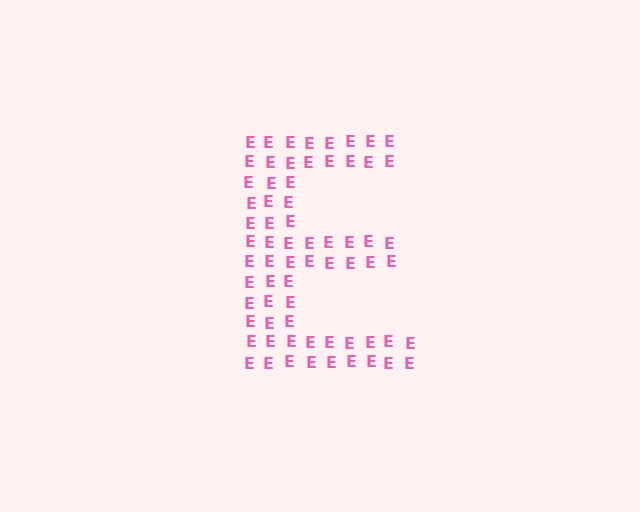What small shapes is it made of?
It is made of small letter E's.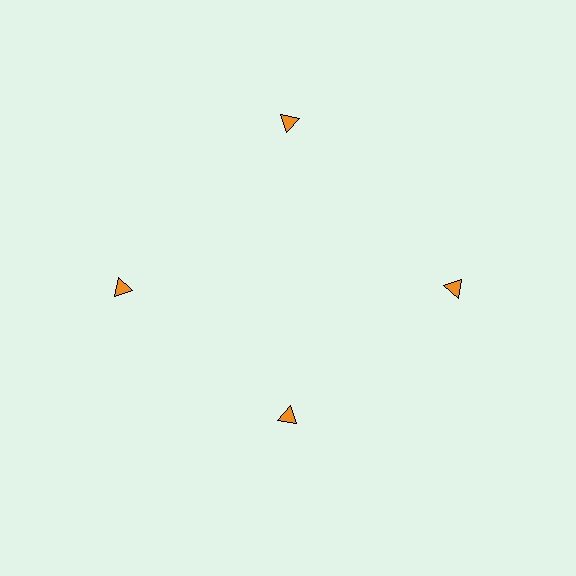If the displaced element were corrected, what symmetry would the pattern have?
It would have 4-fold rotational symmetry — the pattern would map onto itself every 90 degrees.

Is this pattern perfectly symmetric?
No. The 4 orange triangles are arranged in a ring, but one element near the 6 o'clock position is pulled inward toward the center, breaking the 4-fold rotational symmetry.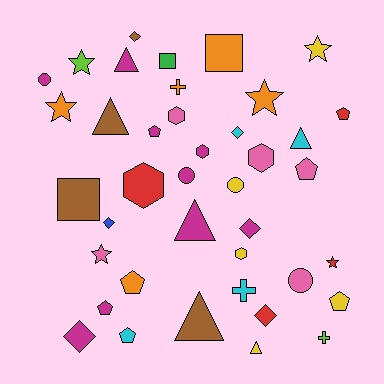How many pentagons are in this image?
There are 7 pentagons.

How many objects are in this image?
There are 40 objects.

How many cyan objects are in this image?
There are 4 cyan objects.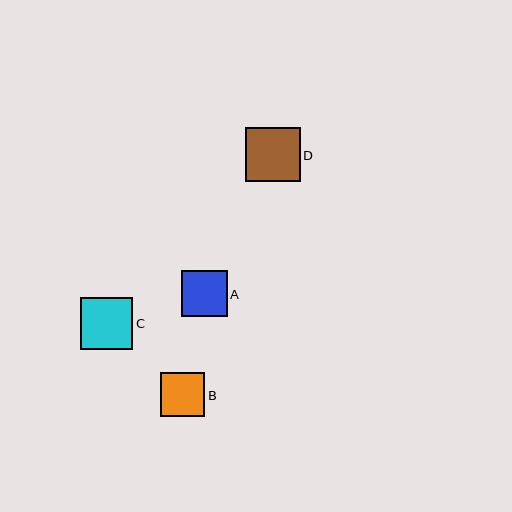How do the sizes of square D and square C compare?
Square D and square C are approximately the same size.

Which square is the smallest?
Square B is the smallest with a size of approximately 44 pixels.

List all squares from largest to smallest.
From largest to smallest: D, C, A, B.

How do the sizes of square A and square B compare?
Square A and square B are approximately the same size.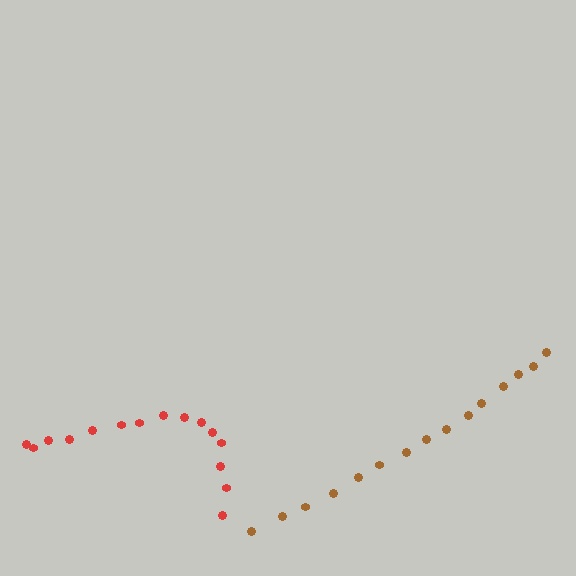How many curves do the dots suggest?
There are 2 distinct paths.